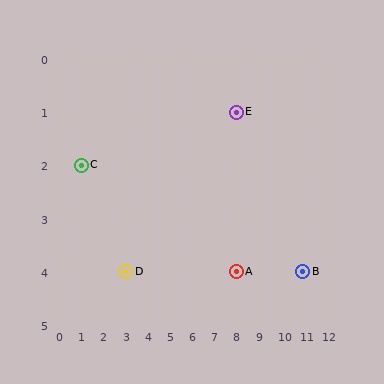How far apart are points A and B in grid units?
Points A and B are 3 columns apart.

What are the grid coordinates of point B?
Point B is at grid coordinates (11, 4).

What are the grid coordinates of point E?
Point E is at grid coordinates (8, 1).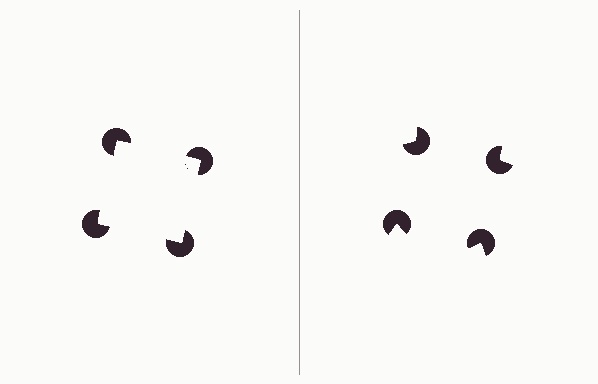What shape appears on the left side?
An illusory square.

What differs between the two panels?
The pac-man discs are positioned identically on both sides; only the wedge orientations differ. On the left they align to a square; on the right they are misaligned.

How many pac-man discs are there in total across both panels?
8 — 4 on each side.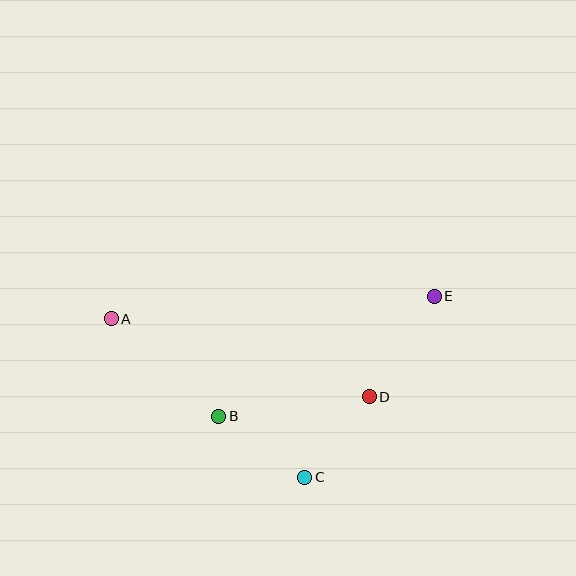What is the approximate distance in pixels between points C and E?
The distance between C and E is approximately 222 pixels.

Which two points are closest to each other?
Points C and D are closest to each other.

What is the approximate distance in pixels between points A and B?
The distance between A and B is approximately 145 pixels.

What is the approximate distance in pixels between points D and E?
The distance between D and E is approximately 120 pixels.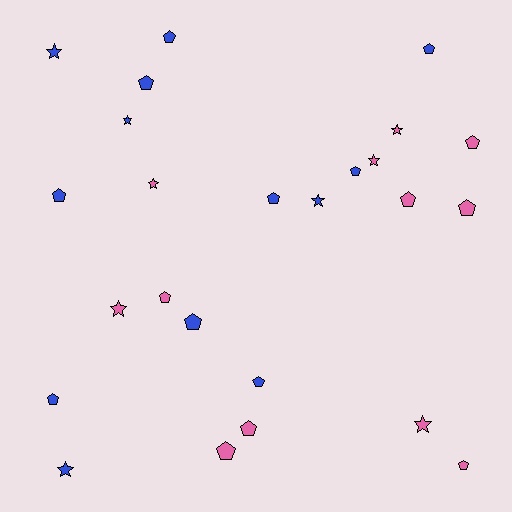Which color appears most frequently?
Blue, with 13 objects.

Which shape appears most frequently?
Pentagon, with 16 objects.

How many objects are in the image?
There are 25 objects.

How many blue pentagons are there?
There are 9 blue pentagons.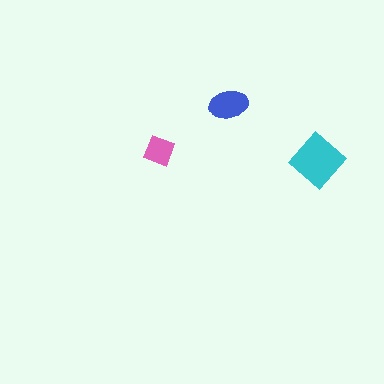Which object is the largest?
The cyan diamond.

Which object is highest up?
The blue ellipse is topmost.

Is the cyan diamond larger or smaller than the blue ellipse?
Larger.